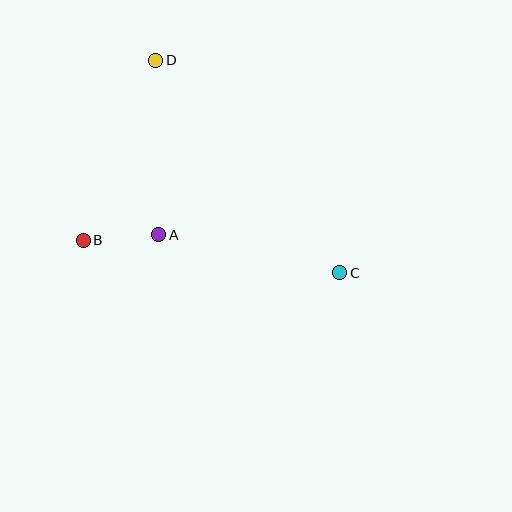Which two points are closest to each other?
Points A and B are closest to each other.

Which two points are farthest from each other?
Points C and D are farthest from each other.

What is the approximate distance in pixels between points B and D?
The distance between B and D is approximately 194 pixels.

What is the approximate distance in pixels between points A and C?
The distance between A and C is approximately 185 pixels.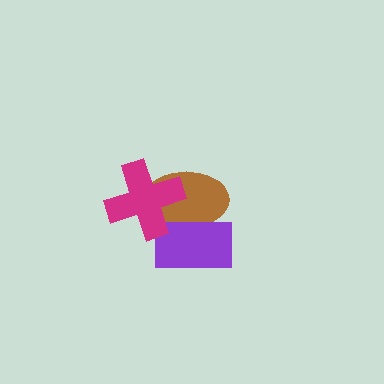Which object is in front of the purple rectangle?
The magenta cross is in front of the purple rectangle.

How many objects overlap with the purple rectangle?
2 objects overlap with the purple rectangle.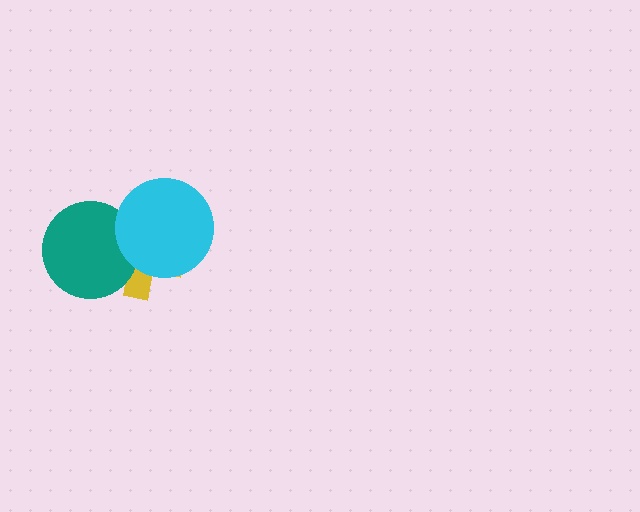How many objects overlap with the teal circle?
2 objects overlap with the teal circle.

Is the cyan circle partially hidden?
No, no other shape covers it.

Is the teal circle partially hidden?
Yes, it is partially covered by another shape.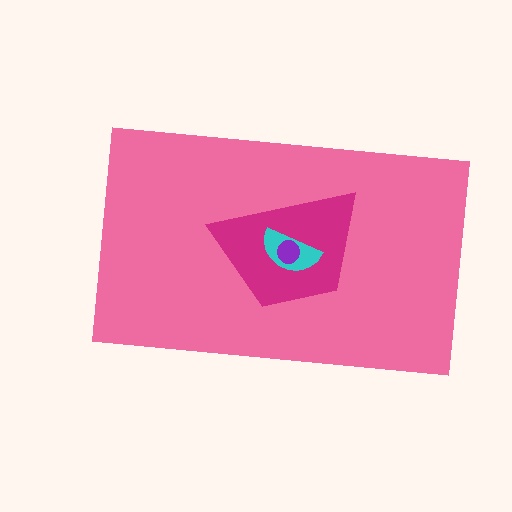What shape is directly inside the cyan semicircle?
The purple circle.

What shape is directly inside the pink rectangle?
The magenta trapezoid.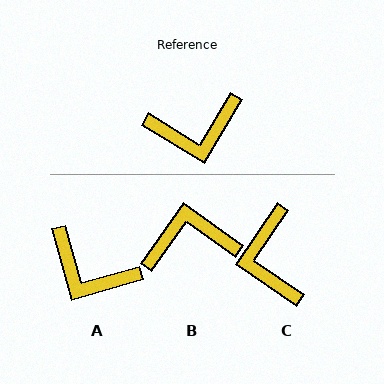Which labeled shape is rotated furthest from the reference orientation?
B, about 176 degrees away.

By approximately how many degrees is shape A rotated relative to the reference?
Approximately 43 degrees clockwise.